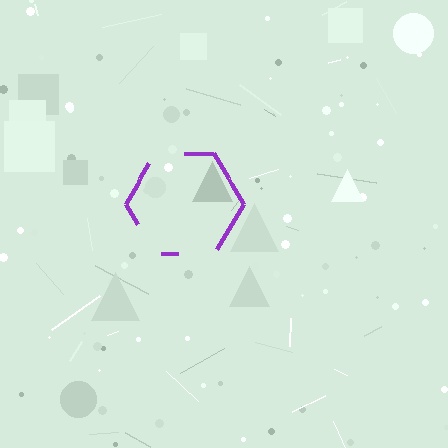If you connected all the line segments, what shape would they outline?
They would outline a hexagon.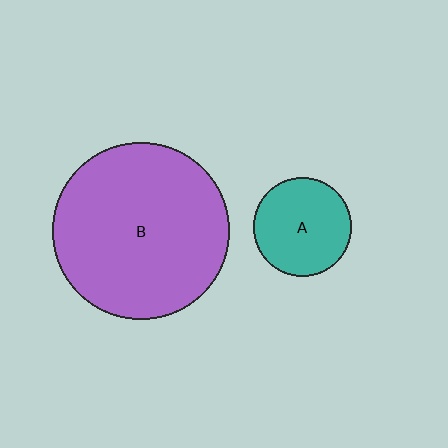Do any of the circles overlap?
No, none of the circles overlap.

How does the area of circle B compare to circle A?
Approximately 3.2 times.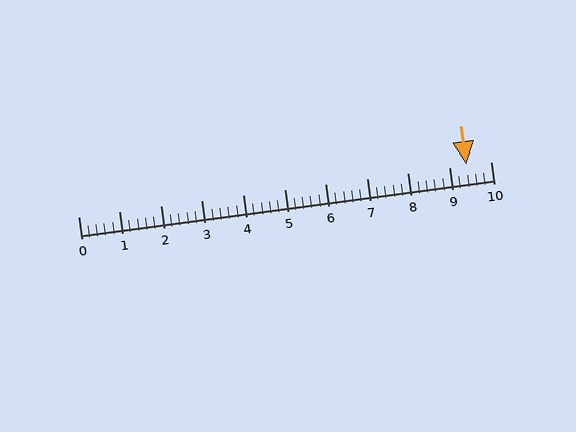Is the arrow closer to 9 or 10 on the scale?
The arrow is closer to 9.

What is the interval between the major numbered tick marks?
The major tick marks are spaced 1 units apart.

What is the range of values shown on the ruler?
The ruler shows values from 0 to 10.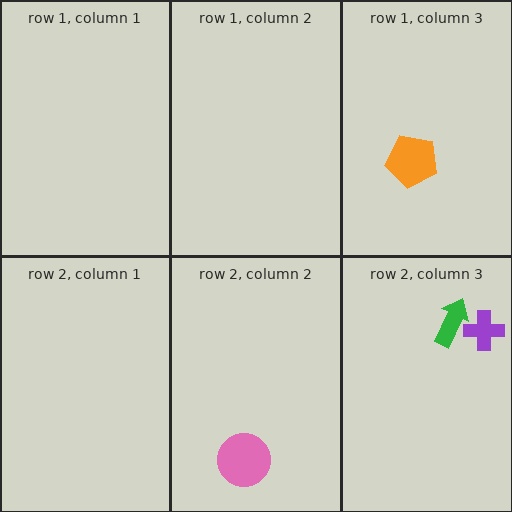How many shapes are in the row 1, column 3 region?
1.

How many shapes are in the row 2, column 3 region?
2.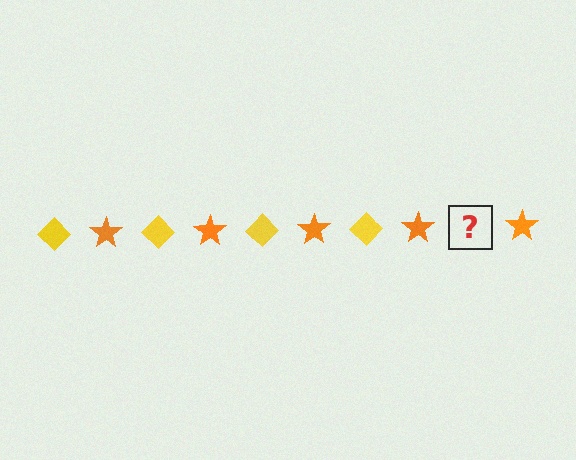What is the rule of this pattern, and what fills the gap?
The rule is that the pattern alternates between yellow diamond and orange star. The gap should be filled with a yellow diamond.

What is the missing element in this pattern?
The missing element is a yellow diamond.